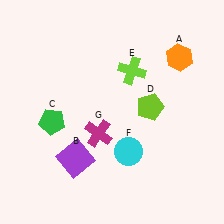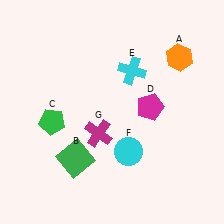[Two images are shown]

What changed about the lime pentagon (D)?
In Image 1, D is lime. In Image 2, it changed to magenta.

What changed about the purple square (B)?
In Image 1, B is purple. In Image 2, it changed to green.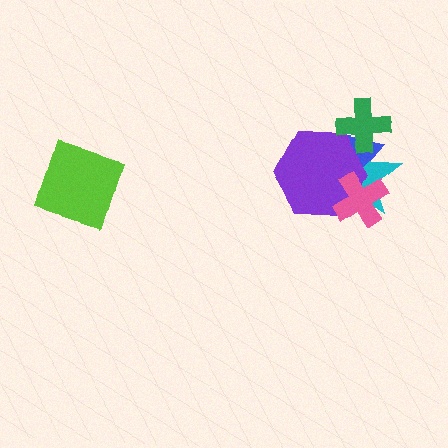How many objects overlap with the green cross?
3 objects overlap with the green cross.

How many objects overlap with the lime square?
0 objects overlap with the lime square.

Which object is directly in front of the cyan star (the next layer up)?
The blue triangle is directly in front of the cyan star.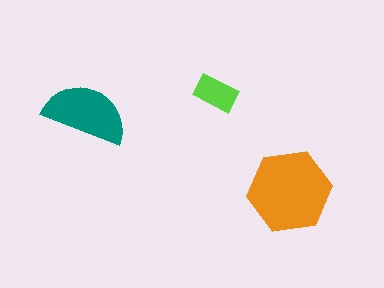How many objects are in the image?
There are 3 objects in the image.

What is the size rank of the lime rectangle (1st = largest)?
3rd.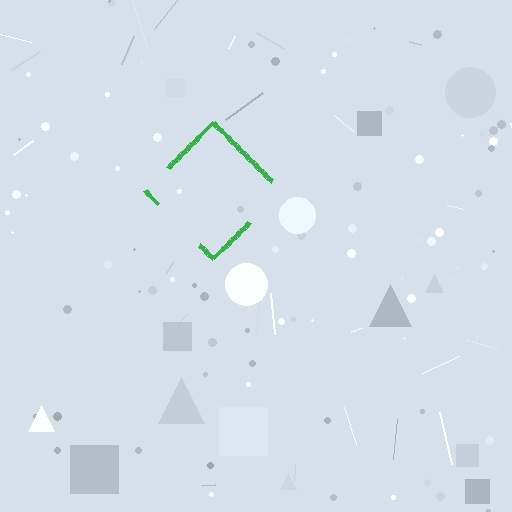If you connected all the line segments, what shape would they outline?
They would outline a diamond.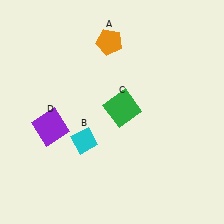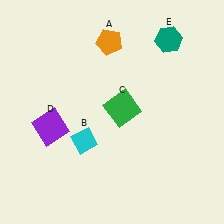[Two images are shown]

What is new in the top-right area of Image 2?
A teal hexagon (E) was added in the top-right area of Image 2.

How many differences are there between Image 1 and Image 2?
There is 1 difference between the two images.